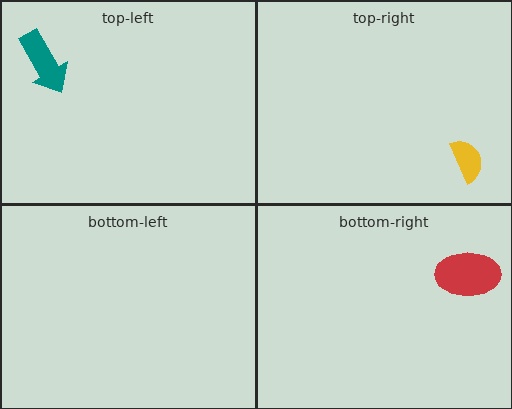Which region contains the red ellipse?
The bottom-right region.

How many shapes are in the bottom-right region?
1.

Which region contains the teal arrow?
The top-left region.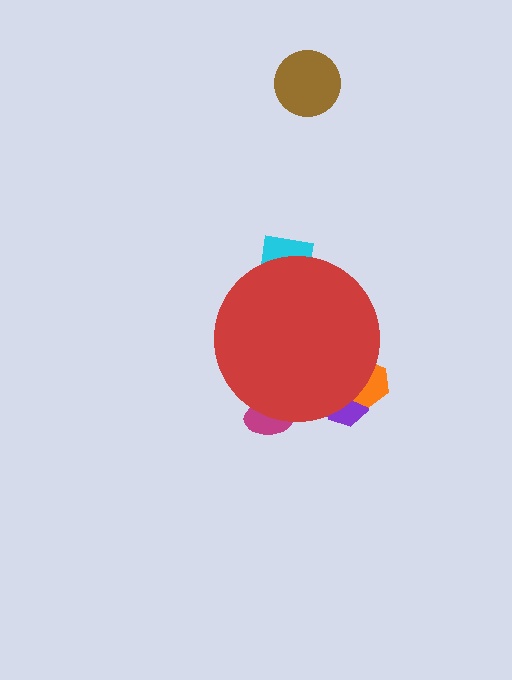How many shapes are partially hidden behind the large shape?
4 shapes are partially hidden.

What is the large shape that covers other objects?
A red circle.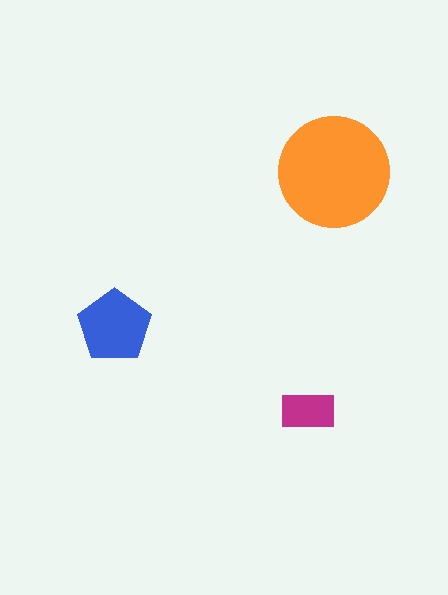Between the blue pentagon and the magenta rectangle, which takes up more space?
The blue pentagon.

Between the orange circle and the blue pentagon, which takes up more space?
The orange circle.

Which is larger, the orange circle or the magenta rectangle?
The orange circle.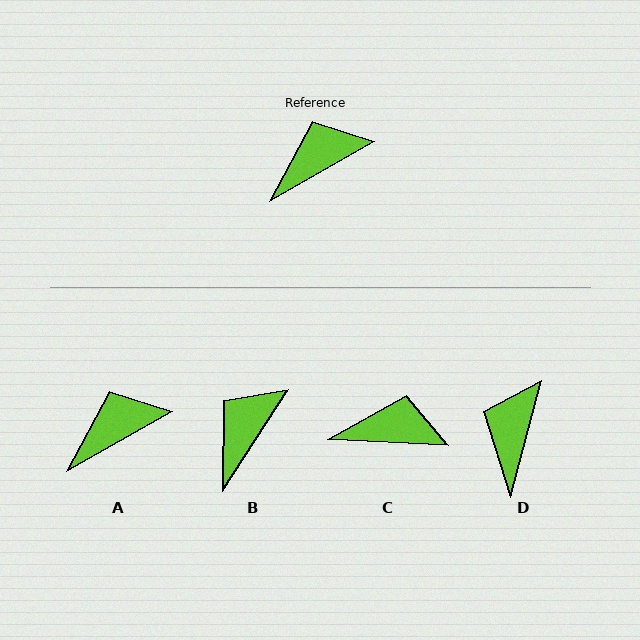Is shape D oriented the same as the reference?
No, it is off by about 45 degrees.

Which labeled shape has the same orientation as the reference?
A.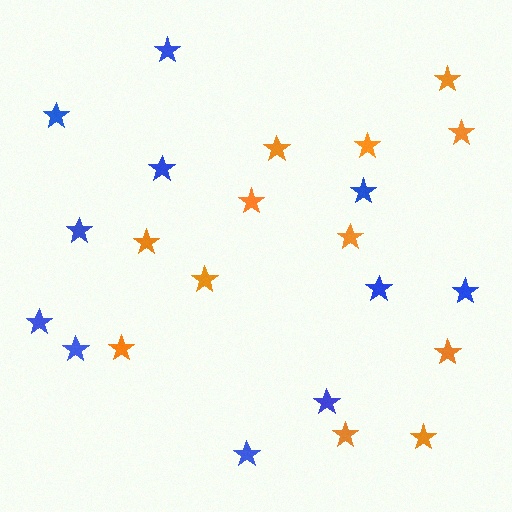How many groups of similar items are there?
There are 2 groups: one group of orange stars (12) and one group of blue stars (11).